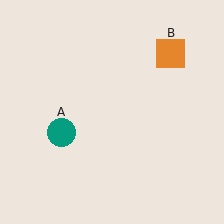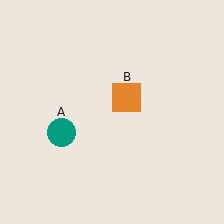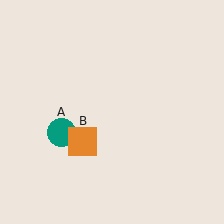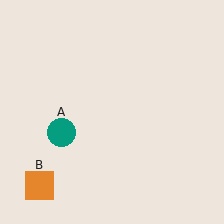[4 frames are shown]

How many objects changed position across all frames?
1 object changed position: orange square (object B).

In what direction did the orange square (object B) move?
The orange square (object B) moved down and to the left.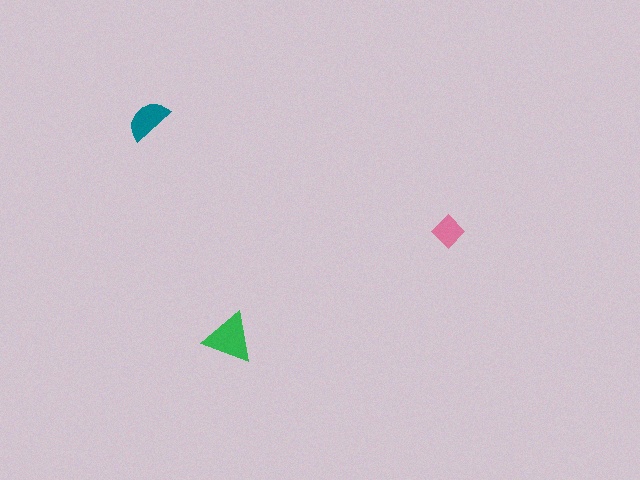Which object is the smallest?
The pink diamond.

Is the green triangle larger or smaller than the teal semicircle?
Larger.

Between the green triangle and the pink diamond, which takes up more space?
The green triangle.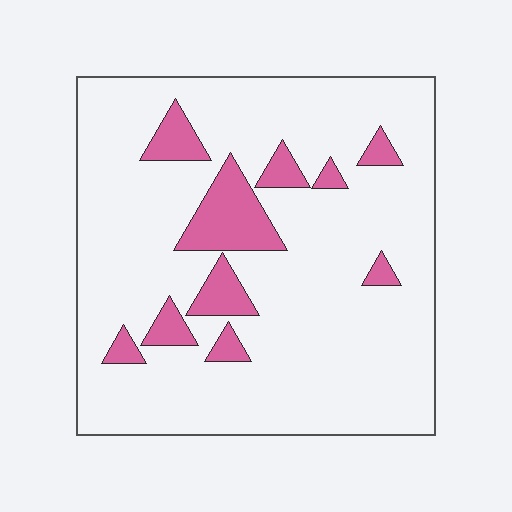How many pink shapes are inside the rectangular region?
10.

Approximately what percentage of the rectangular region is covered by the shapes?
Approximately 15%.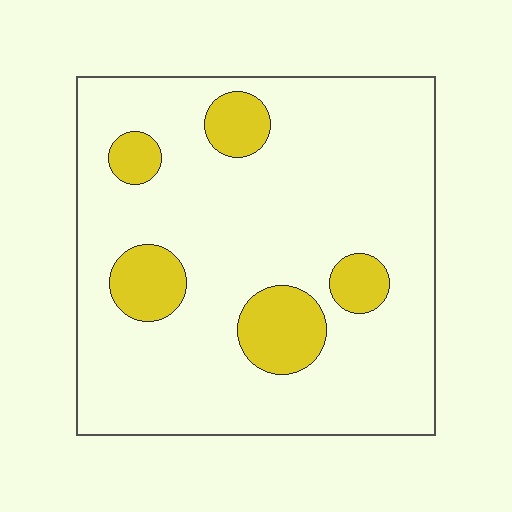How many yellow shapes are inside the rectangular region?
5.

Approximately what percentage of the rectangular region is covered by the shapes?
Approximately 15%.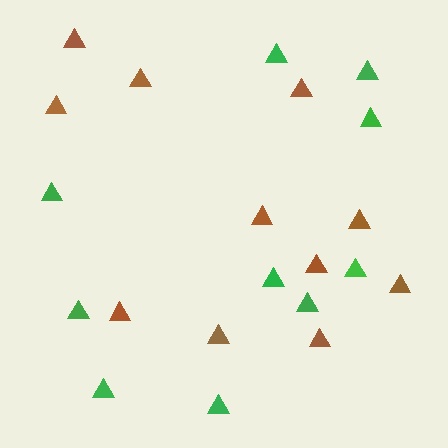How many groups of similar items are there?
There are 2 groups: one group of green triangles (10) and one group of brown triangles (11).